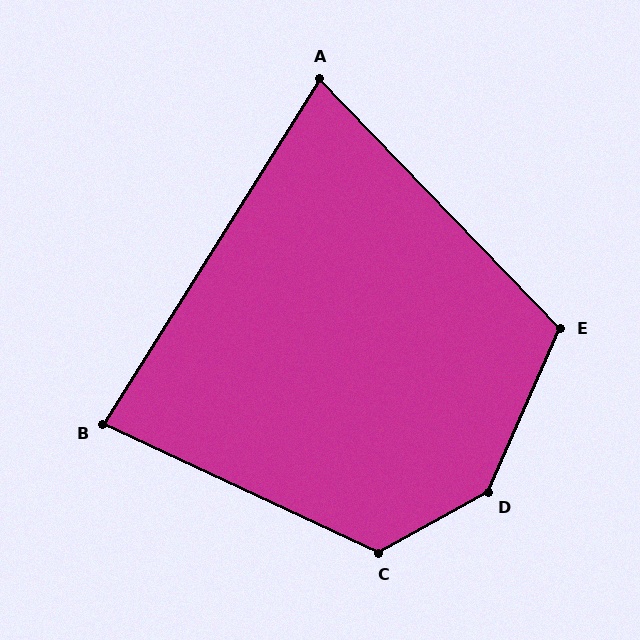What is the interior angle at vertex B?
Approximately 83 degrees (acute).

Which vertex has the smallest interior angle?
A, at approximately 76 degrees.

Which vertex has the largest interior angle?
D, at approximately 143 degrees.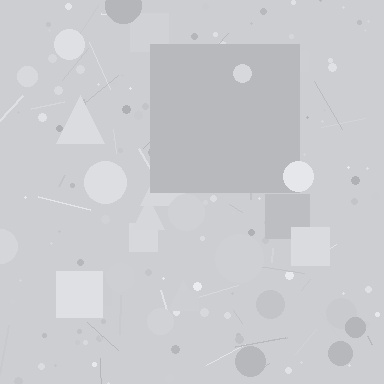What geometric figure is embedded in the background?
A square is embedded in the background.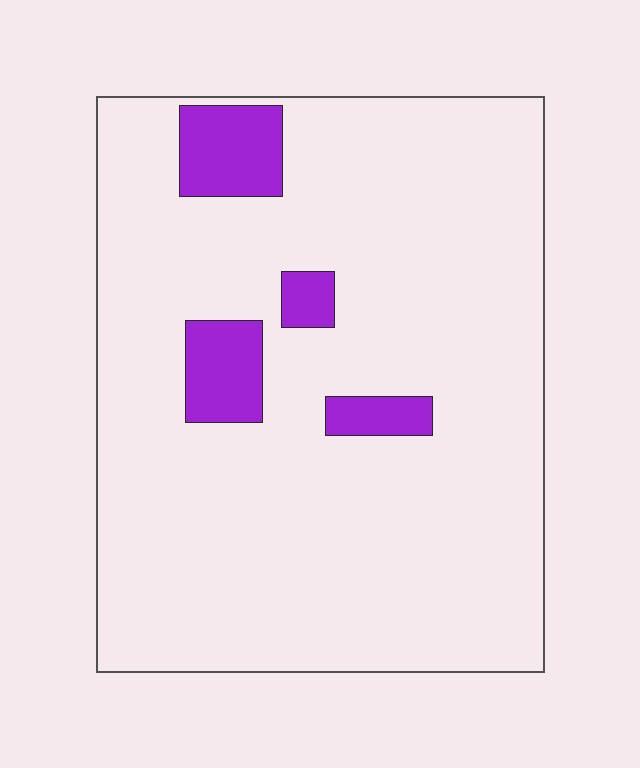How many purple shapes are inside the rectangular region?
4.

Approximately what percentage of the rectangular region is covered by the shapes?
Approximately 10%.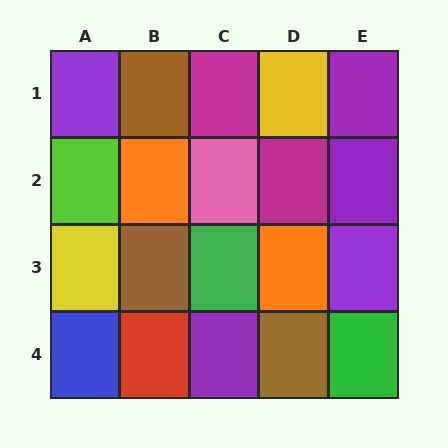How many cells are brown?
3 cells are brown.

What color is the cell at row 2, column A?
Lime.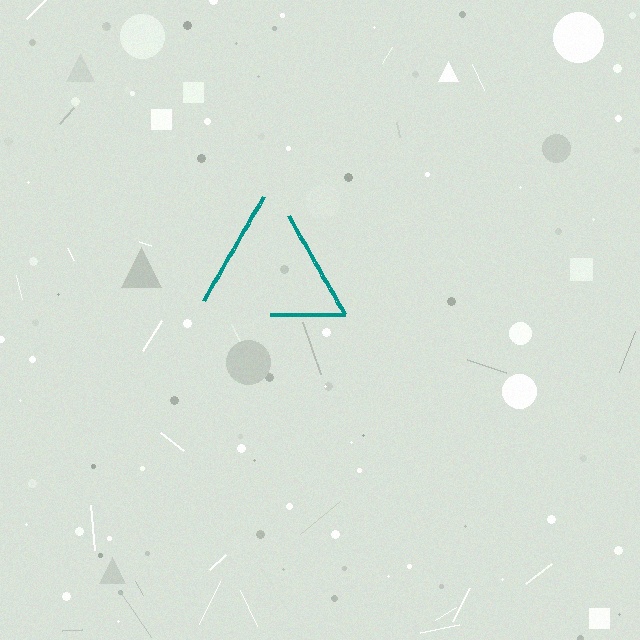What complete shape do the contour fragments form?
The contour fragments form a triangle.